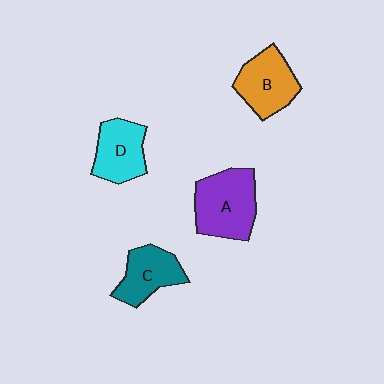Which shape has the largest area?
Shape A (purple).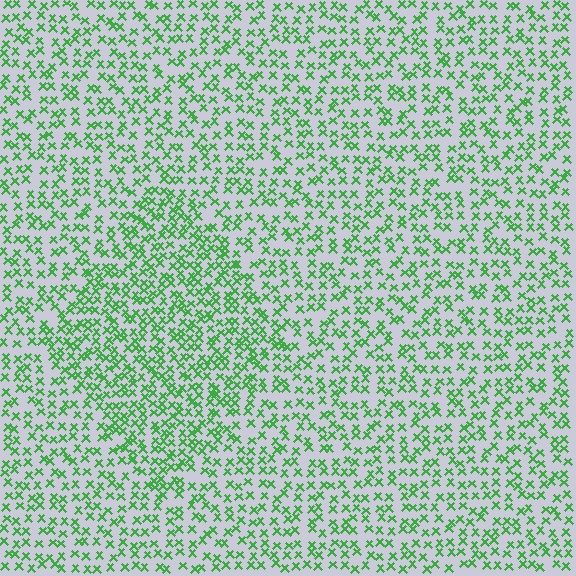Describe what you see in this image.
The image contains small green elements arranged at two different densities. A diamond-shaped region is visible where the elements are more densely packed than the surrounding area.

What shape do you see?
I see a diamond.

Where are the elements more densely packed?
The elements are more densely packed inside the diamond boundary.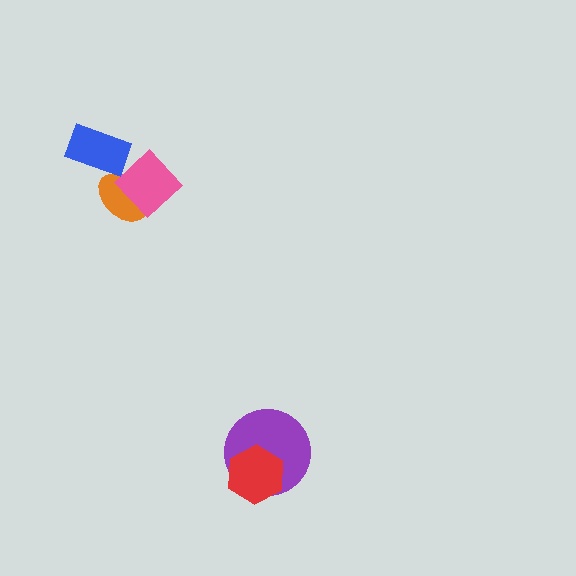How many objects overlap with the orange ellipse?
1 object overlaps with the orange ellipse.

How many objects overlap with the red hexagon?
1 object overlaps with the red hexagon.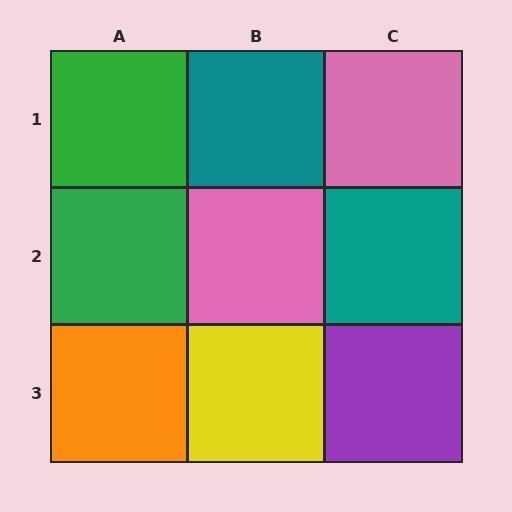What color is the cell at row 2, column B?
Pink.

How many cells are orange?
1 cell is orange.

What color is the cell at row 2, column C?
Teal.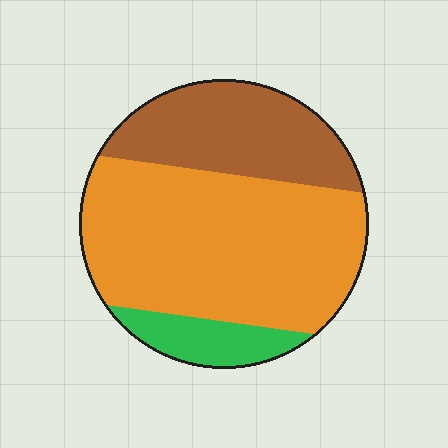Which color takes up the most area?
Orange, at roughly 60%.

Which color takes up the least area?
Green, at roughly 10%.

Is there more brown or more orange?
Orange.